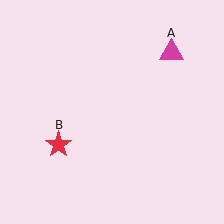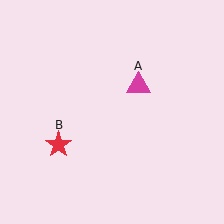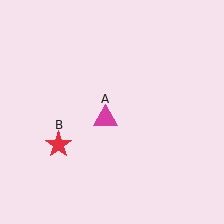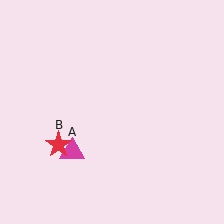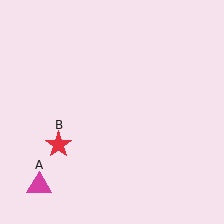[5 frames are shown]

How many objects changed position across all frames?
1 object changed position: magenta triangle (object A).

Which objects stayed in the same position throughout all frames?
Red star (object B) remained stationary.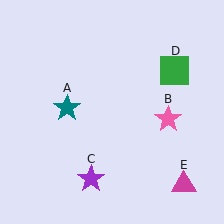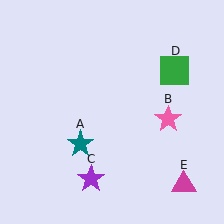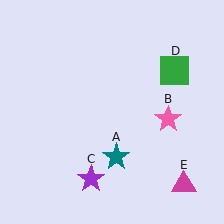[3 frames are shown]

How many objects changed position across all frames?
1 object changed position: teal star (object A).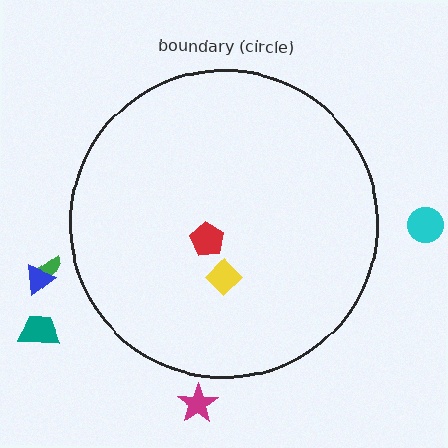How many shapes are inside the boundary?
2 inside, 5 outside.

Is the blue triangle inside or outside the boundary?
Outside.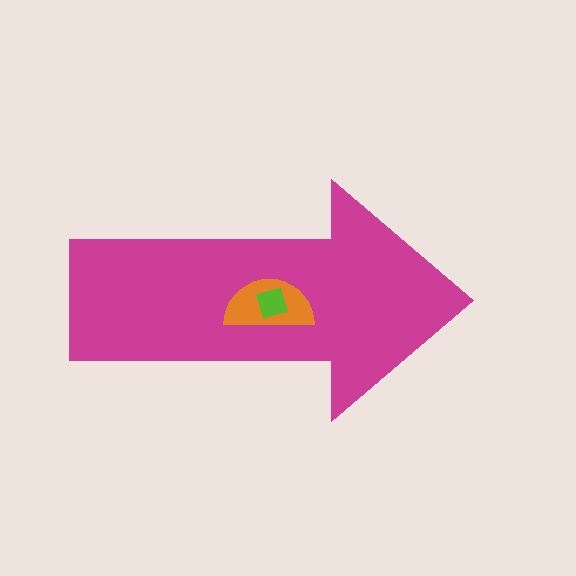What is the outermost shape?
The magenta arrow.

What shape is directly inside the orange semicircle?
The lime diamond.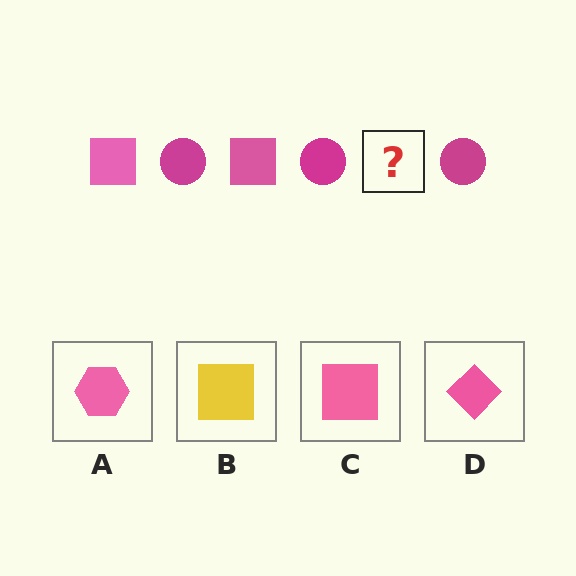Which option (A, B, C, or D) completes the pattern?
C.